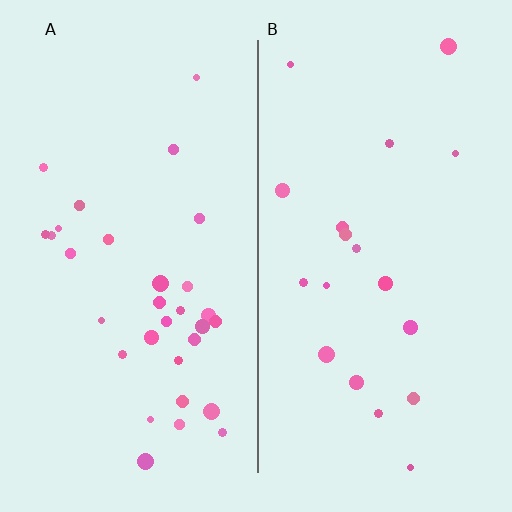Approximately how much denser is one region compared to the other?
Approximately 1.7× — region A over region B.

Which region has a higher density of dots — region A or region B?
A (the left).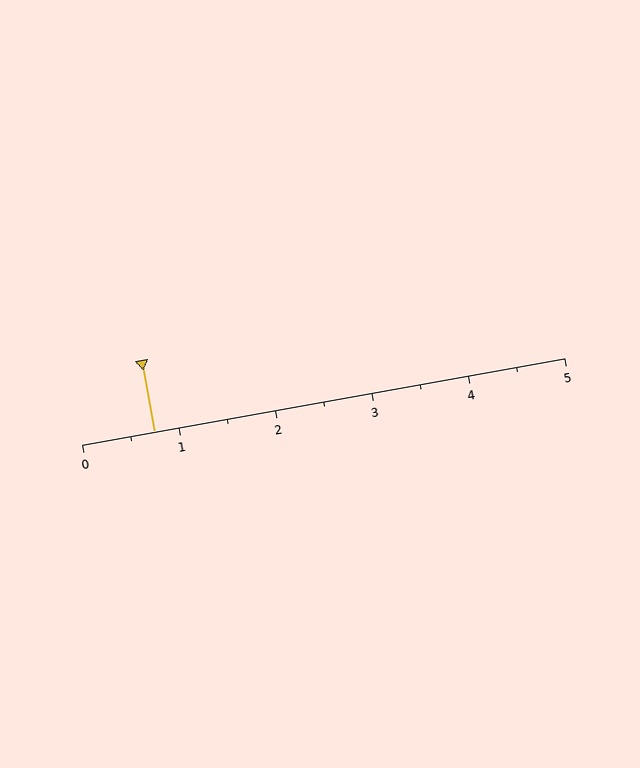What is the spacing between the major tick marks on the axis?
The major ticks are spaced 1 apart.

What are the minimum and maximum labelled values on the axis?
The axis runs from 0 to 5.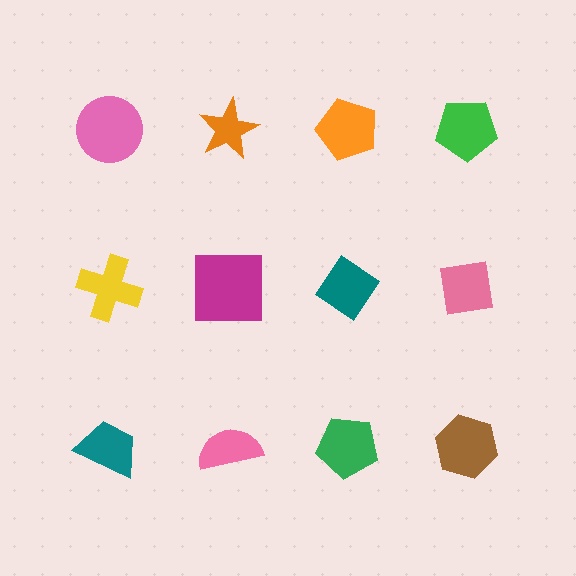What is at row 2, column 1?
A yellow cross.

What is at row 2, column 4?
A pink square.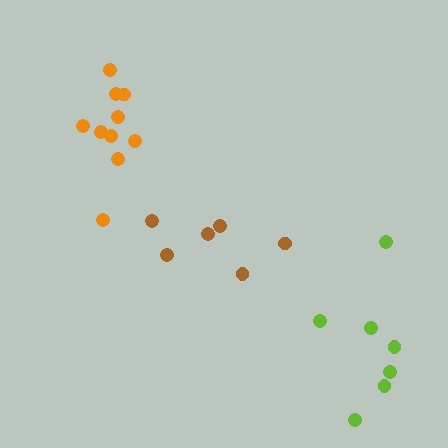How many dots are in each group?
Group 1: 10 dots, Group 2: 7 dots, Group 3: 6 dots (23 total).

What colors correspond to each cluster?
The clusters are colored: orange, lime, brown.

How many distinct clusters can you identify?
There are 3 distinct clusters.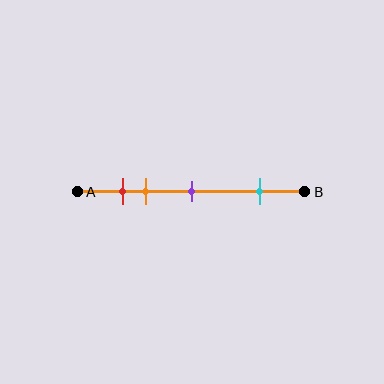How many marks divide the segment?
There are 4 marks dividing the segment.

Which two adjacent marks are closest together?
The red and orange marks are the closest adjacent pair.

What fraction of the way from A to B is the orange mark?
The orange mark is approximately 30% (0.3) of the way from A to B.